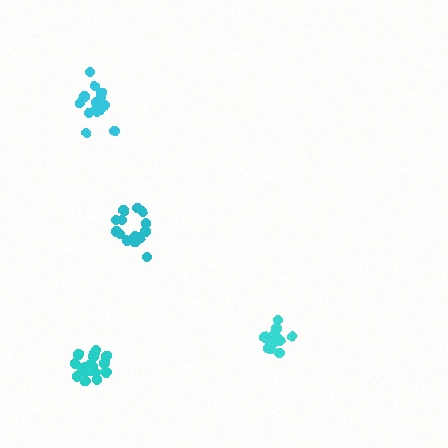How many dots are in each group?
Group 1: 14 dots, Group 2: 14 dots, Group 3: 17 dots, Group 4: 13 dots (58 total).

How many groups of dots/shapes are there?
There are 4 groups.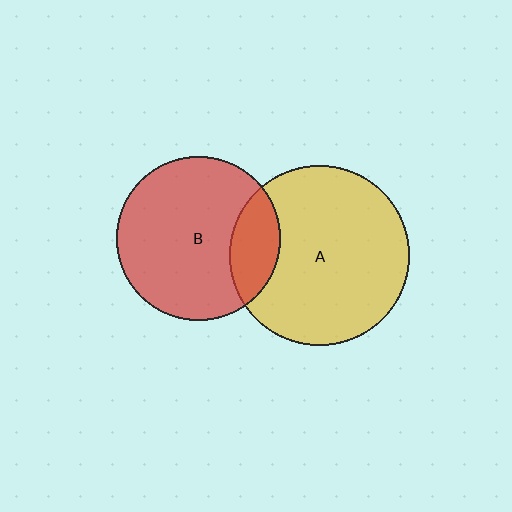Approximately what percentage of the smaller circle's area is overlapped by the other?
Approximately 20%.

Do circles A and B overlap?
Yes.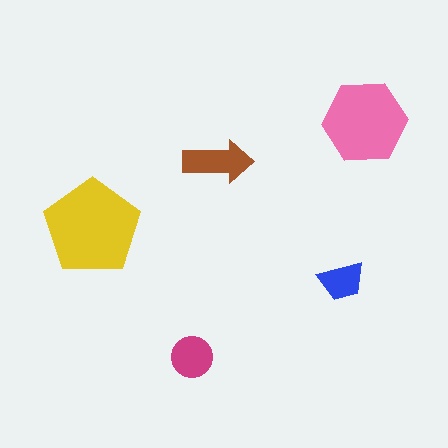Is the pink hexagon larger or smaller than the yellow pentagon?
Smaller.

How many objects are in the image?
There are 5 objects in the image.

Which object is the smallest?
The blue trapezoid.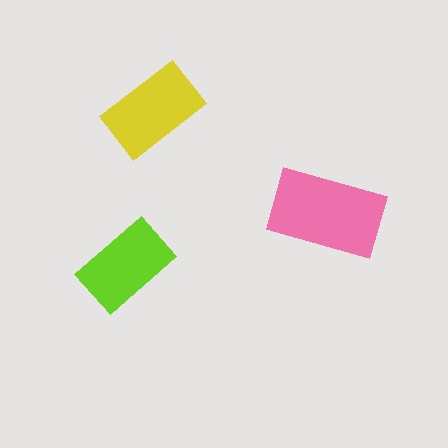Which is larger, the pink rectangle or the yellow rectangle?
The pink one.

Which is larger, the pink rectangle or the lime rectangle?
The pink one.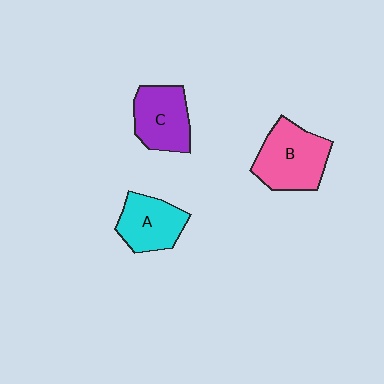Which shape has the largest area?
Shape B (pink).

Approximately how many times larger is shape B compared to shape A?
Approximately 1.3 times.